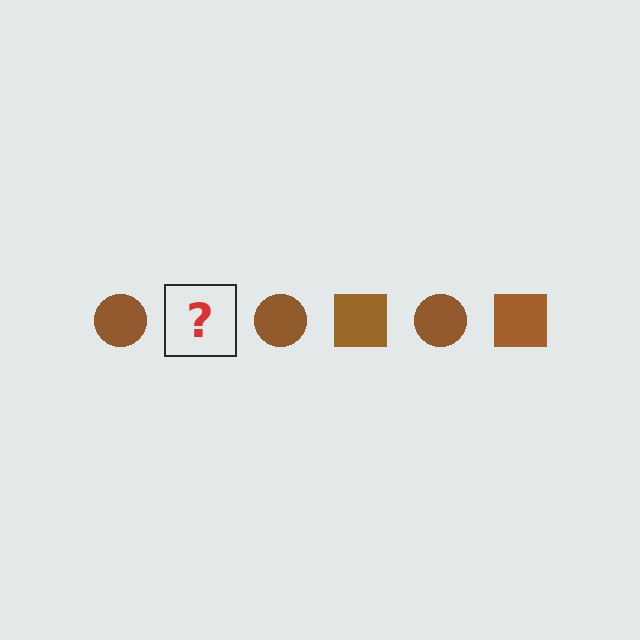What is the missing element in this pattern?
The missing element is a brown square.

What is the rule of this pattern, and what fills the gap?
The rule is that the pattern cycles through circle, square shapes in brown. The gap should be filled with a brown square.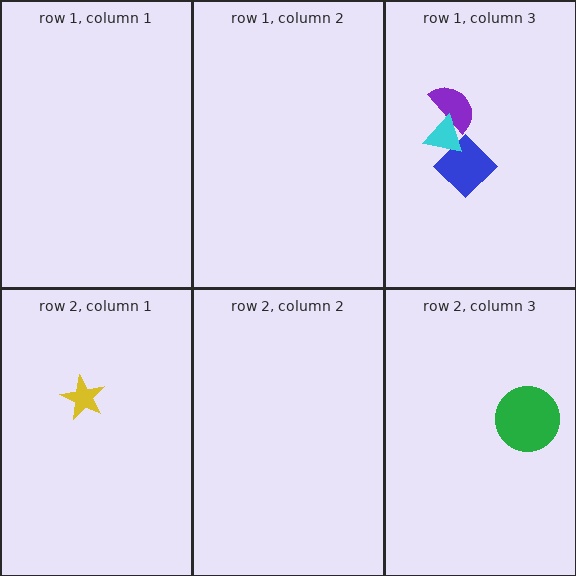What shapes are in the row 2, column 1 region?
The yellow star.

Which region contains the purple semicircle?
The row 1, column 3 region.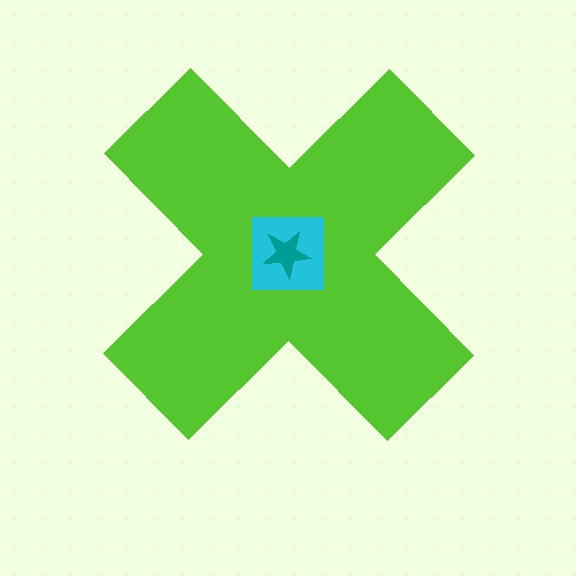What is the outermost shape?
The lime cross.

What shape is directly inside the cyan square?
The teal star.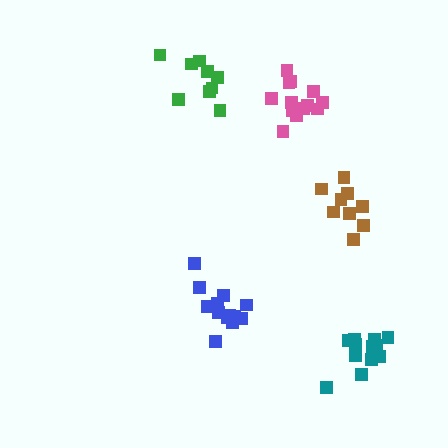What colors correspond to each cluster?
The clusters are colored: brown, pink, blue, teal, green.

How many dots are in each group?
Group 1: 9 dots, Group 2: 13 dots, Group 3: 13 dots, Group 4: 12 dots, Group 5: 9 dots (56 total).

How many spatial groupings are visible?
There are 5 spatial groupings.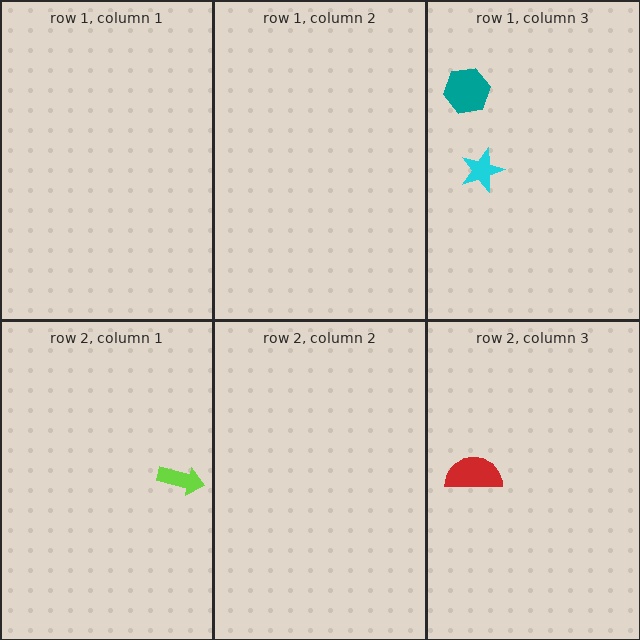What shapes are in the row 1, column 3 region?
The cyan star, the teal hexagon.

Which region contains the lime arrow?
The row 2, column 1 region.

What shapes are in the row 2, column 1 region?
The lime arrow.